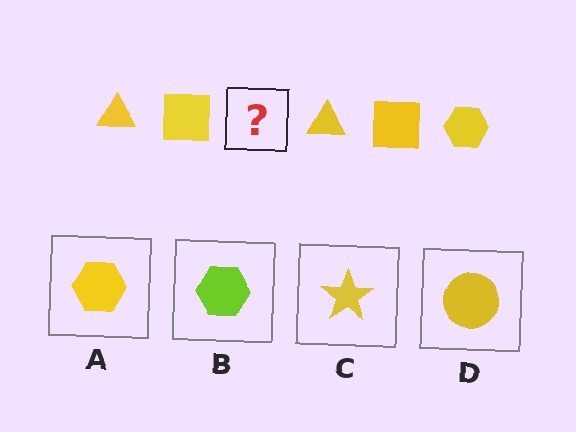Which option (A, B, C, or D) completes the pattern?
A.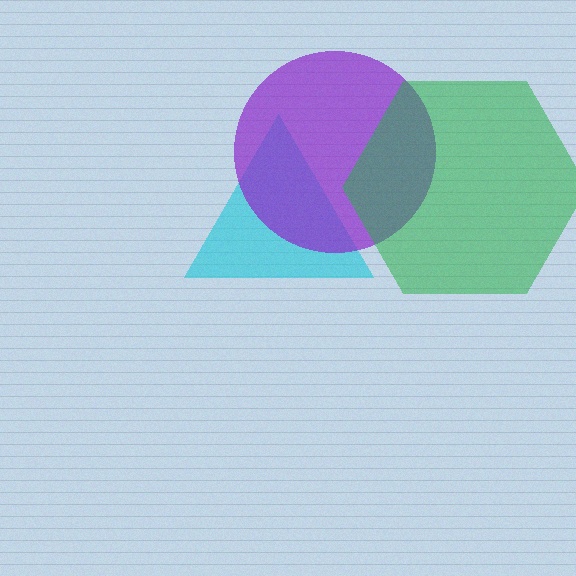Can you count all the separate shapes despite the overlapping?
Yes, there are 3 separate shapes.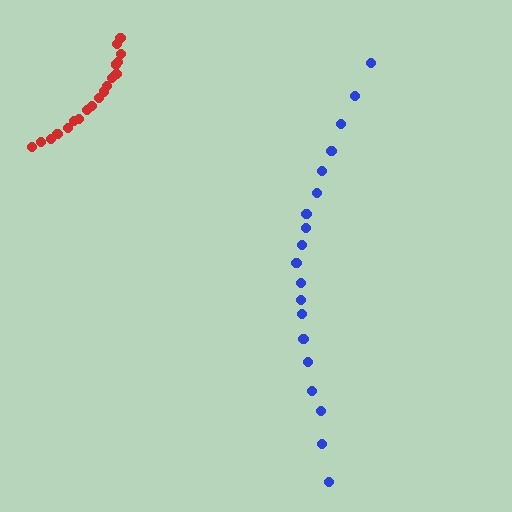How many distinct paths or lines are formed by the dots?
There are 2 distinct paths.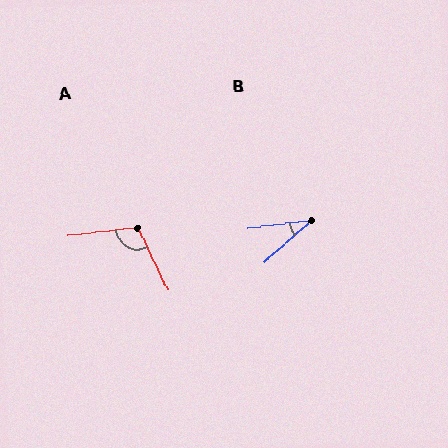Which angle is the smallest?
B, at approximately 34 degrees.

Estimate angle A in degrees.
Approximately 109 degrees.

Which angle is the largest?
A, at approximately 109 degrees.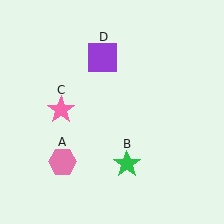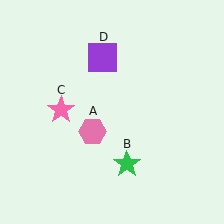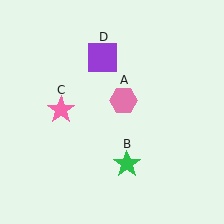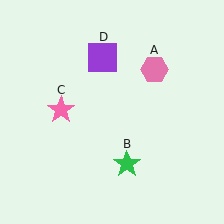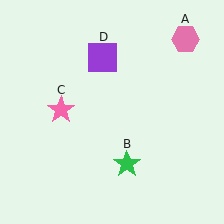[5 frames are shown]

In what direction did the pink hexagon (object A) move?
The pink hexagon (object A) moved up and to the right.